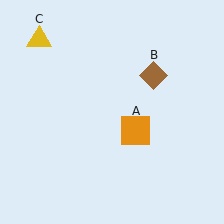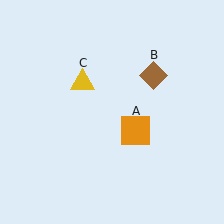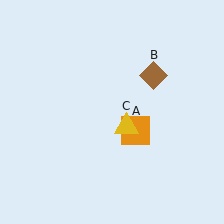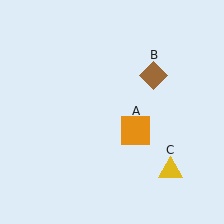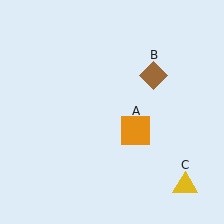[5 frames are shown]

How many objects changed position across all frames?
1 object changed position: yellow triangle (object C).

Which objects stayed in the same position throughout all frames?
Orange square (object A) and brown diamond (object B) remained stationary.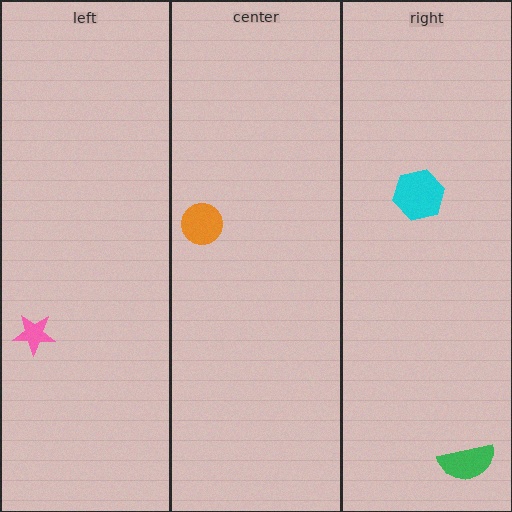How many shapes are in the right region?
2.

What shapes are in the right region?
The green semicircle, the cyan hexagon.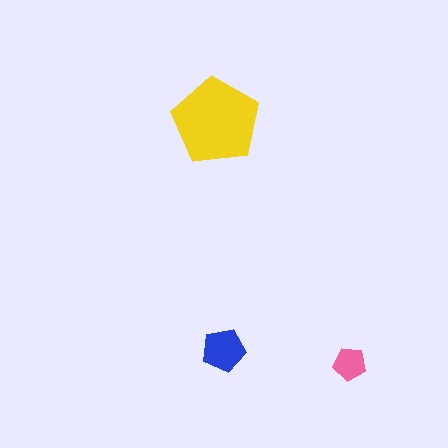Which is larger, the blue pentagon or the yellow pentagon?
The yellow one.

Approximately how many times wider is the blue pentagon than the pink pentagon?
About 1.5 times wider.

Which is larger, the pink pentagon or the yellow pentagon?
The yellow one.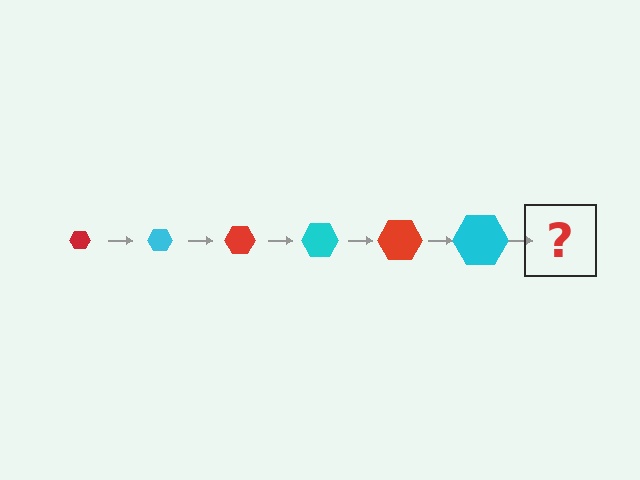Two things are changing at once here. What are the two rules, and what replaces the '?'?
The two rules are that the hexagon grows larger each step and the color cycles through red and cyan. The '?' should be a red hexagon, larger than the previous one.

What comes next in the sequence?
The next element should be a red hexagon, larger than the previous one.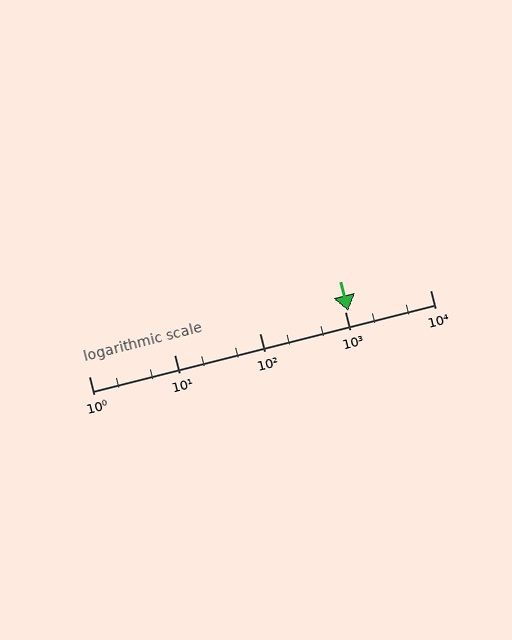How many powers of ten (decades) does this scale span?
The scale spans 4 decades, from 1 to 10000.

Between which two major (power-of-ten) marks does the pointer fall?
The pointer is between 1000 and 10000.